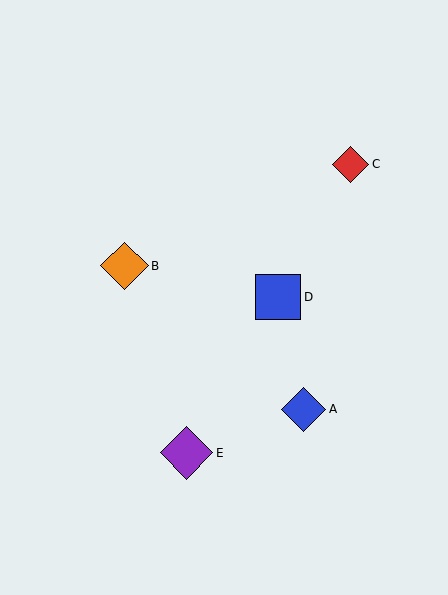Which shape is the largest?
The purple diamond (labeled E) is the largest.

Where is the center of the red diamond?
The center of the red diamond is at (351, 164).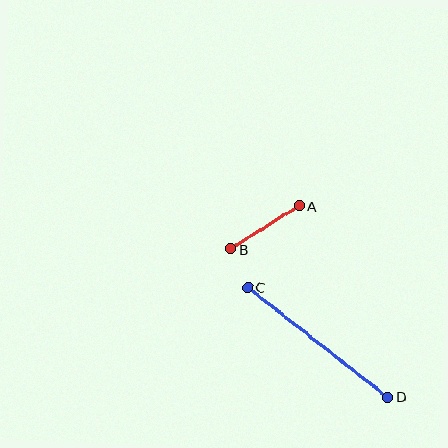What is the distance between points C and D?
The distance is approximately 178 pixels.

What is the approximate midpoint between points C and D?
The midpoint is at approximately (318, 342) pixels.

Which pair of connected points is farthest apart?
Points C and D are farthest apart.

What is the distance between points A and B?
The distance is approximately 81 pixels.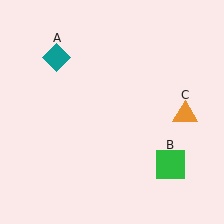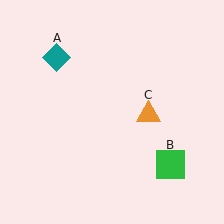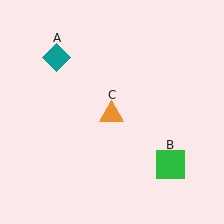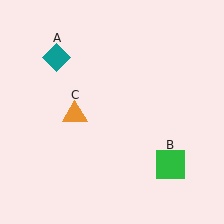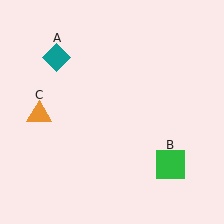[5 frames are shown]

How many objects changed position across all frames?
1 object changed position: orange triangle (object C).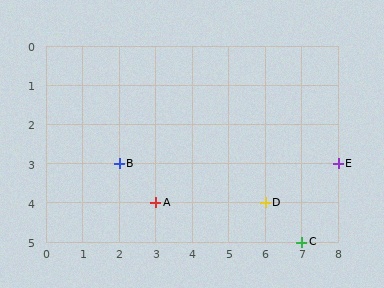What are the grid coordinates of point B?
Point B is at grid coordinates (2, 3).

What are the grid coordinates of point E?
Point E is at grid coordinates (8, 3).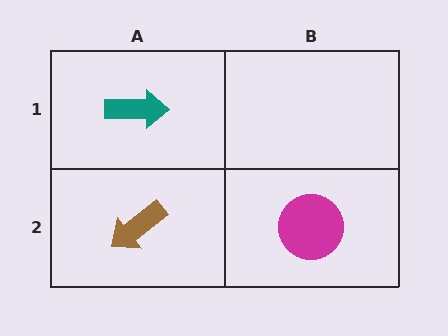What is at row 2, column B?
A magenta circle.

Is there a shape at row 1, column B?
No, that cell is empty.